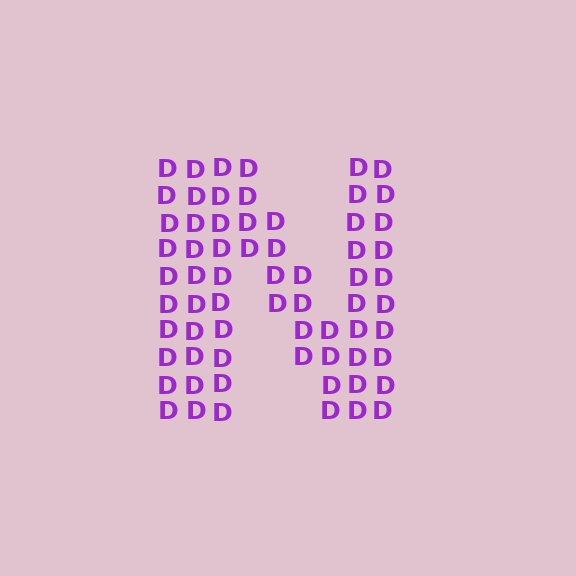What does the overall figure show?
The overall figure shows the letter N.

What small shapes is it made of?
It is made of small letter D's.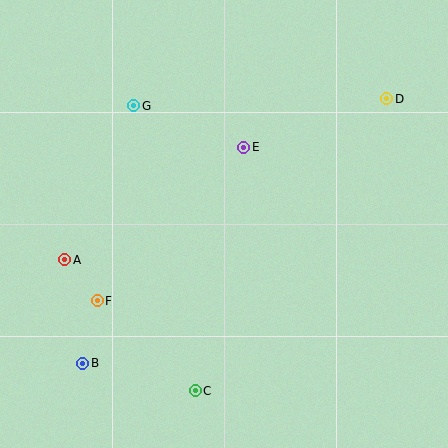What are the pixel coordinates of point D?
Point D is at (387, 99).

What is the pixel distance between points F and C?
The distance between F and C is 133 pixels.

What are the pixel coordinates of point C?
Point C is at (195, 391).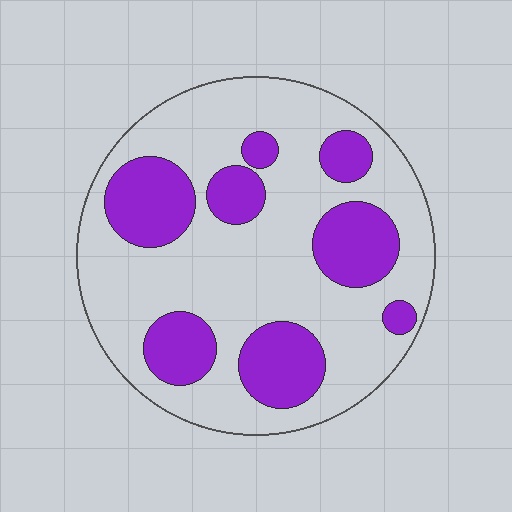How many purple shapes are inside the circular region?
8.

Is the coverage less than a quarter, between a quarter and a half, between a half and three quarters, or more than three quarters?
Between a quarter and a half.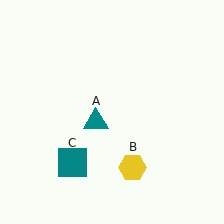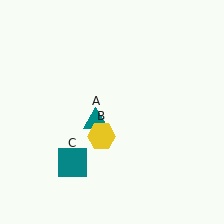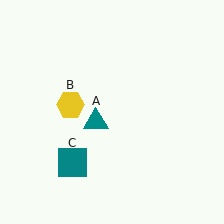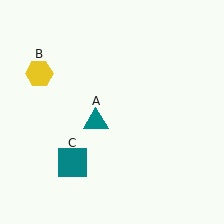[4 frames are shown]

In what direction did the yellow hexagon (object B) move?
The yellow hexagon (object B) moved up and to the left.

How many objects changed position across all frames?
1 object changed position: yellow hexagon (object B).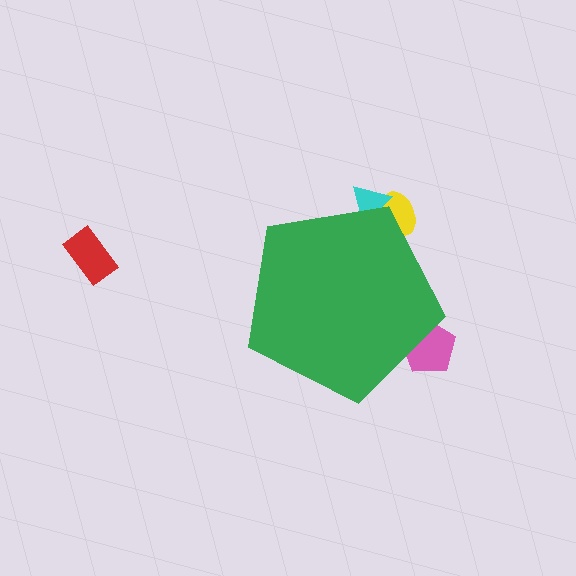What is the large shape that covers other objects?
A green pentagon.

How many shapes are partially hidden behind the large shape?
3 shapes are partially hidden.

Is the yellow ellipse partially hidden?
Yes, the yellow ellipse is partially hidden behind the green pentagon.